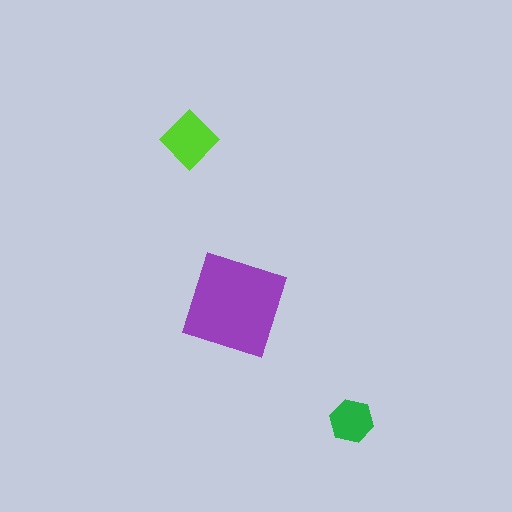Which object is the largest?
The purple square.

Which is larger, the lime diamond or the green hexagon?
The lime diamond.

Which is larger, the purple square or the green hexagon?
The purple square.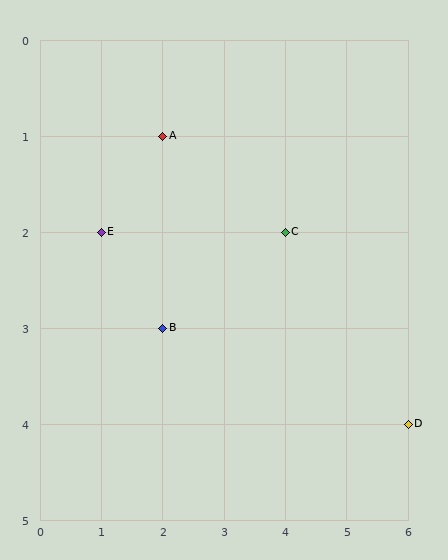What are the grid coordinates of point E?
Point E is at grid coordinates (1, 2).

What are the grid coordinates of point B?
Point B is at grid coordinates (2, 3).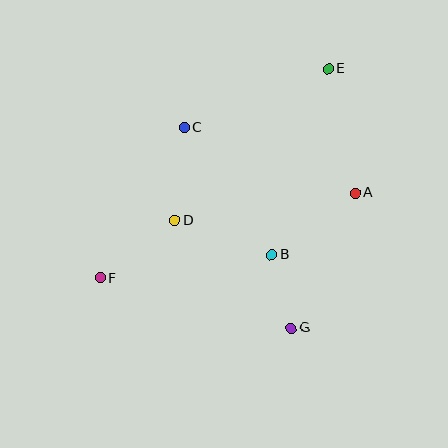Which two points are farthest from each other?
Points E and F are farthest from each other.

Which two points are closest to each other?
Points B and G are closest to each other.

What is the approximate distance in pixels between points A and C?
The distance between A and C is approximately 183 pixels.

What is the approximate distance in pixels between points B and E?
The distance between B and E is approximately 194 pixels.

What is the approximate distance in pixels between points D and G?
The distance between D and G is approximately 159 pixels.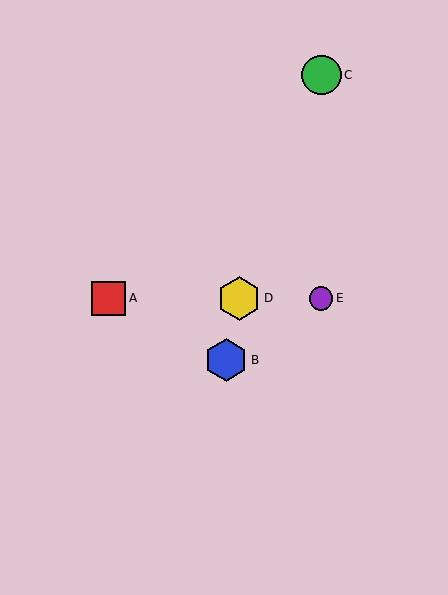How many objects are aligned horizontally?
3 objects (A, D, E) are aligned horizontally.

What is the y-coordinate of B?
Object B is at y≈360.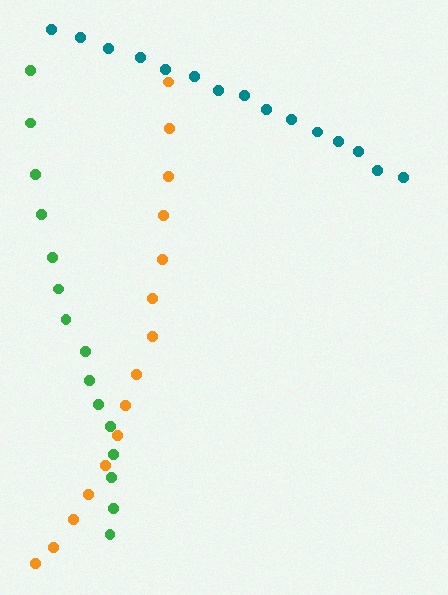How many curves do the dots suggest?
There are 3 distinct paths.